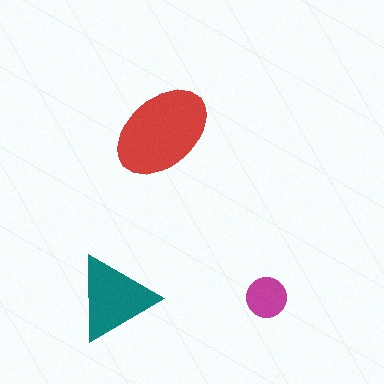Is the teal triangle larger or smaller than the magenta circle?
Larger.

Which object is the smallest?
The magenta circle.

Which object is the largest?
The red ellipse.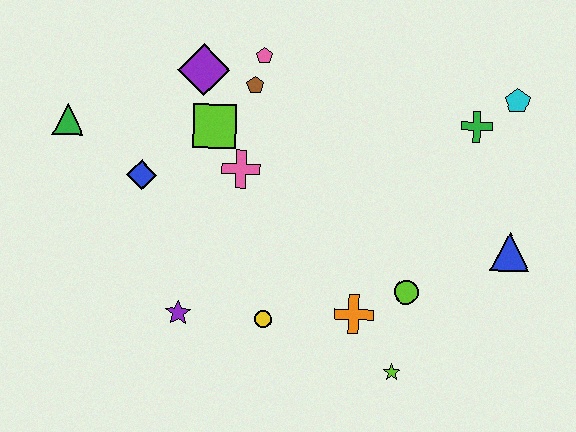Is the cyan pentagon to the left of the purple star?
No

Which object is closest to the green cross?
The cyan pentagon is closest to the green cross.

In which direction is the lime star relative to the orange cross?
The lime star is below the orange cross.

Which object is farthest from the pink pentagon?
The lime star is farthest from the pink pentagon.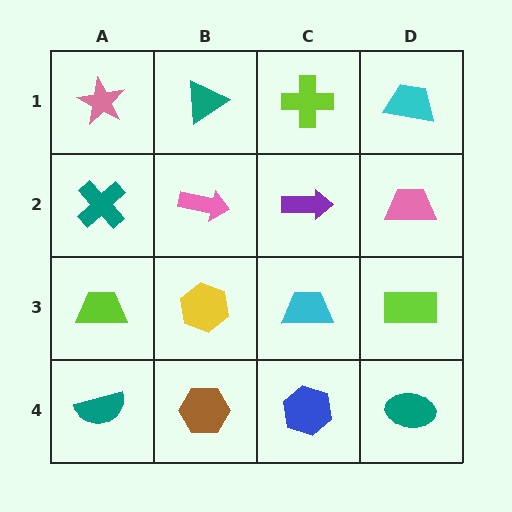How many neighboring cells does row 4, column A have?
2.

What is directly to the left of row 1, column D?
A lime cross.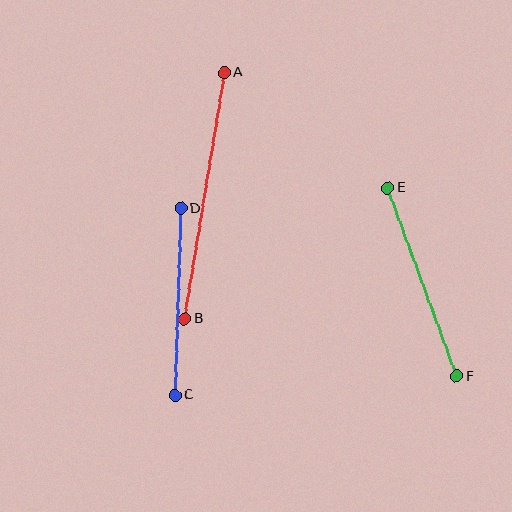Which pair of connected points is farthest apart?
Points A and B are farthest apart.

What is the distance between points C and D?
The distance is approximately 187 pixels.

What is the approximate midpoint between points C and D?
The midpoint is at approximately (178, 302) pixels.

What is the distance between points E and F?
The distance is approximately 201 pixels.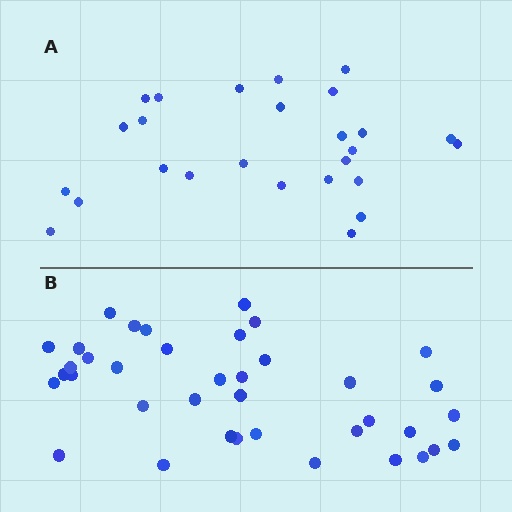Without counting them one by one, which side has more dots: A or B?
Region B (the bottom region) has more dots.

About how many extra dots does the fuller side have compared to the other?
Region B has roughly 12 or so more dots than region A.